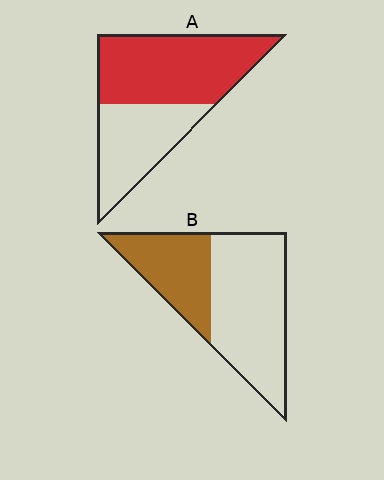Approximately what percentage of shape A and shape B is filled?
A is approximately 60% and B is approximately 35%.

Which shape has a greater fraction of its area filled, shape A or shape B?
Shape A.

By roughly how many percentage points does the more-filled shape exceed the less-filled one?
By roughly 25 percentage points (A over B).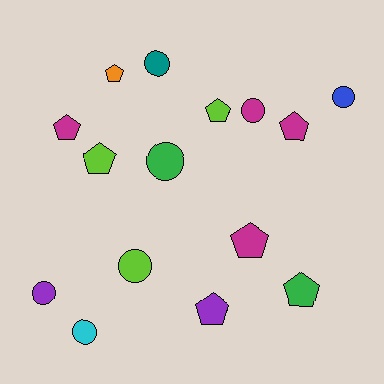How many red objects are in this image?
There are no red objects.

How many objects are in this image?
There are 15 objects.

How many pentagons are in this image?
There are 8 pentagons.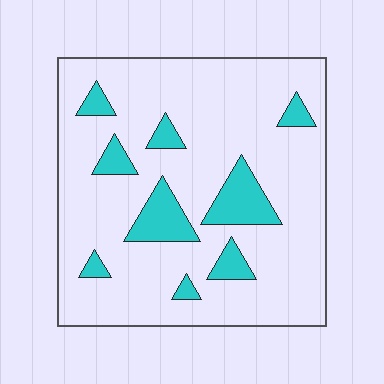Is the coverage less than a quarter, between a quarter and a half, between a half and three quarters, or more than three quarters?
Less than a quarter.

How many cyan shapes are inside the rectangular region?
9.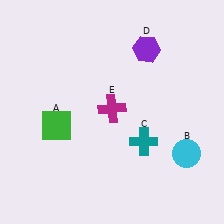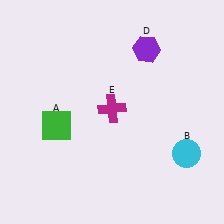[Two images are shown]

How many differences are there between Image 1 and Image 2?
There is 1 difference between the two images.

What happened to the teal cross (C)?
The teal cross (C) was removed in Image 2. It was in the bottom-right area of Image 1.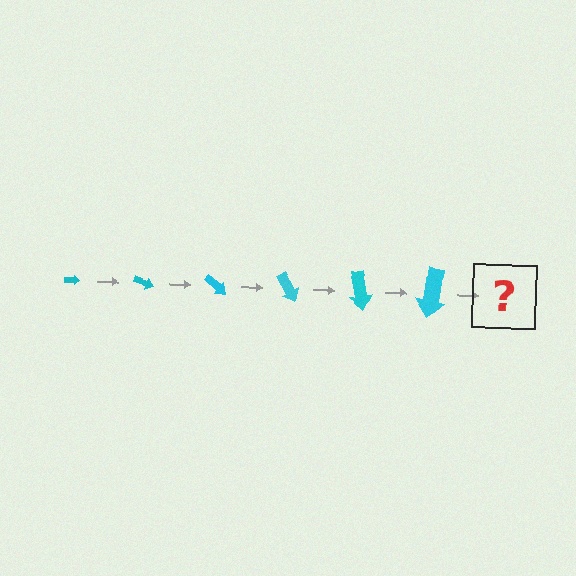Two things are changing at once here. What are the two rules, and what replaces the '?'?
The two rules are that the arrow grows larger each step and it rotates 20 degrees each step. The '?' should be an arrow, larger than the previous one and rotated 120 degrees from the start.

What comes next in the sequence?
The next element should be an arrow, larger than the previous one and rotated 120 degrees from the start.